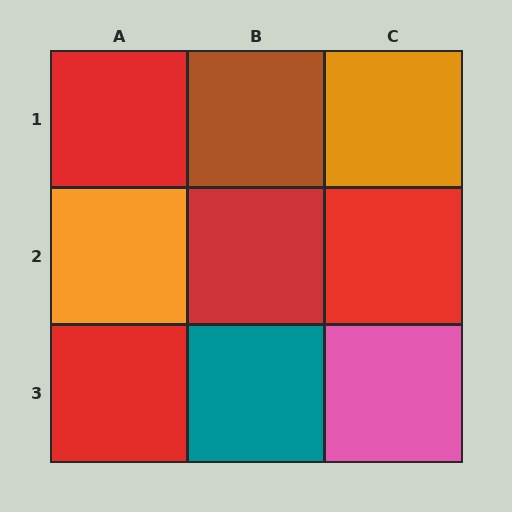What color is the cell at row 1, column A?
Red.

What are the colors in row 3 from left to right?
Red, teal, pink.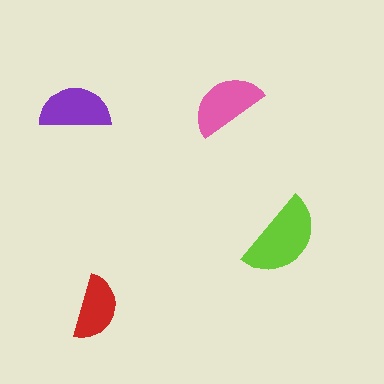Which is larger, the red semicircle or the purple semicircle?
The purple one.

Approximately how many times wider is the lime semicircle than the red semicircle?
About 1.5 times wider.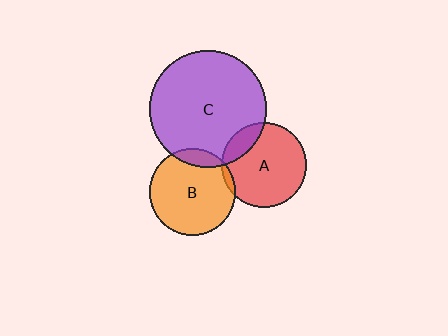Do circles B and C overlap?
Yes.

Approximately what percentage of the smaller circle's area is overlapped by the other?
Approximately 10%.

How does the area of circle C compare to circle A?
Approximately 1.9 times.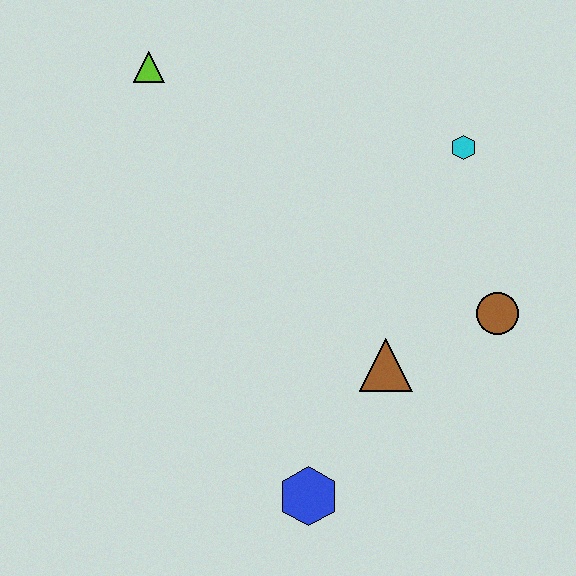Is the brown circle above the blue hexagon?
Yes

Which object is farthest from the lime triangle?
The blue hexagon is farthest from the lime triangle.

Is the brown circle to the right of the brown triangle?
Yes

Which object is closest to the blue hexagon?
The brown triangle is closest to the blue hexagon.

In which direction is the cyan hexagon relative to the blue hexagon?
The cyan hexagon is above the blue hexagon.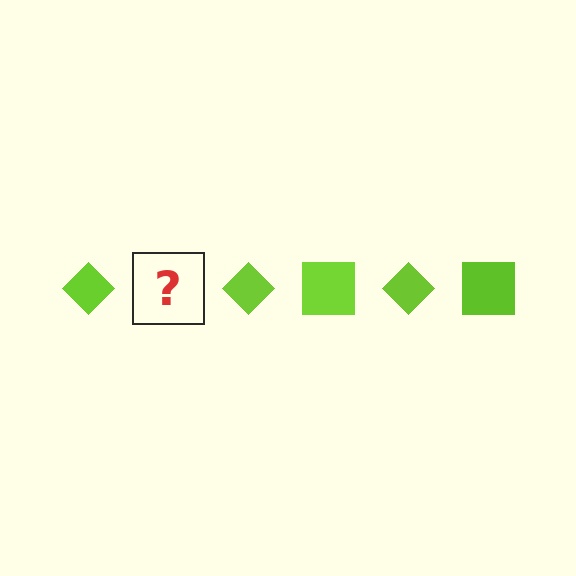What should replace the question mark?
The question mark should be replaced with a lime square.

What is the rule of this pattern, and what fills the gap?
The rule is that the pattern cycles through diamond, square shapes in lime. The gap should be filled with a lime square.